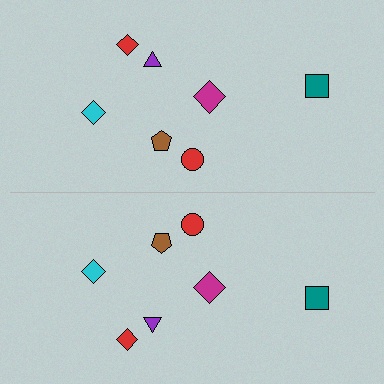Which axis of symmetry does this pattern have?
The pattern has a horizontal axis of symmetry running through the center of the image.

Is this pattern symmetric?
Yes, this pattern has bilateral (reflection) symmetry.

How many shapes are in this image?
There are 14 shapes in this image.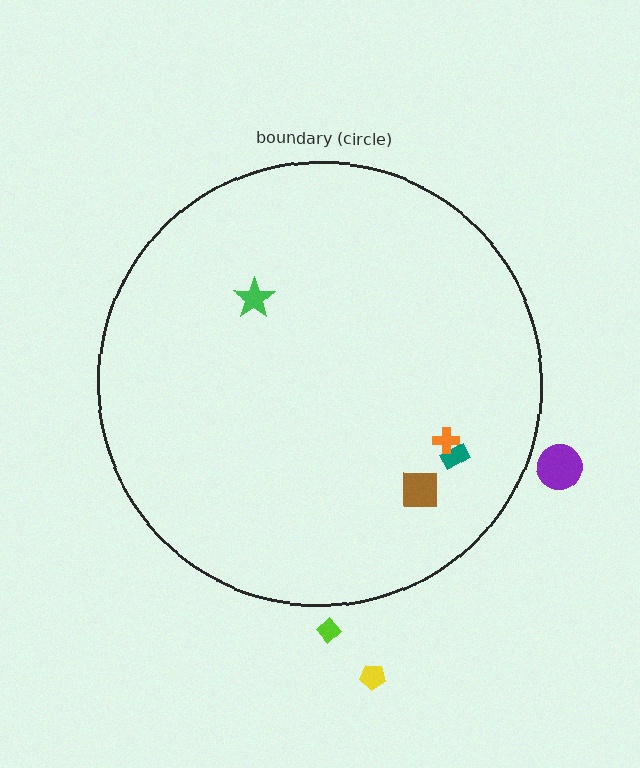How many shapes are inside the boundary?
4 inside, 3 outside.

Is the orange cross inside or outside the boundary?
Inside.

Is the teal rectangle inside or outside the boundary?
Inside.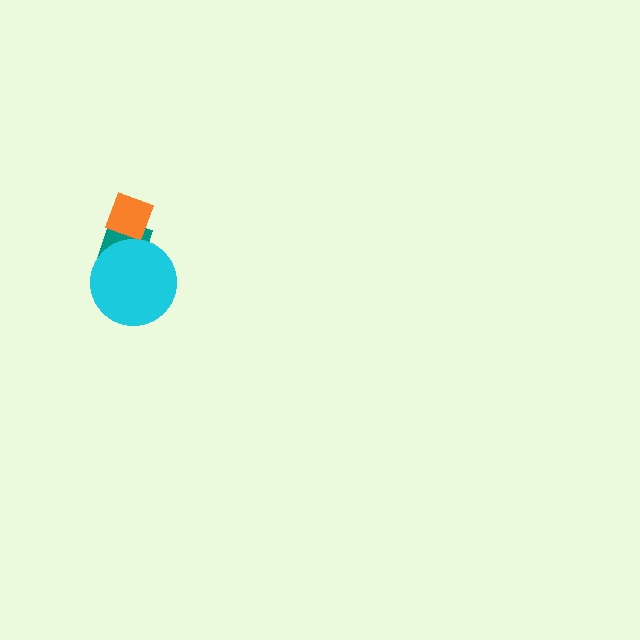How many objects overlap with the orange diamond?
1 object overlaps with the orange diamond.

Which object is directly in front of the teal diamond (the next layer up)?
The orange diamond is directly in front of the teal diamond.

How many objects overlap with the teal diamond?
2 objects overlap with the teal diamond.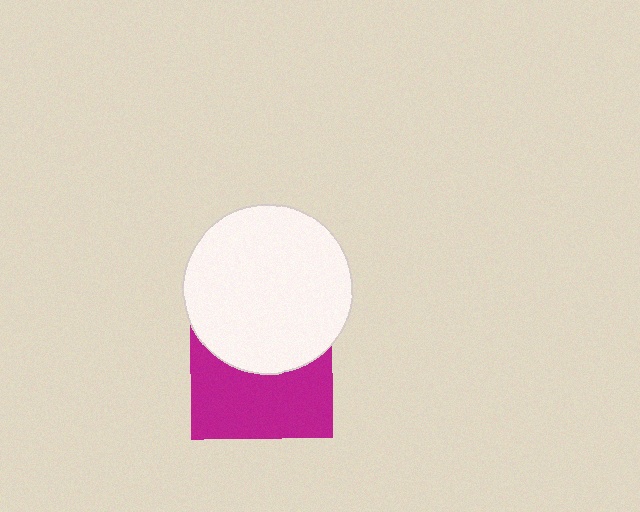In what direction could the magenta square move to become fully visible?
The magenta square could move down. That would shift it out from behind the white circle entirely.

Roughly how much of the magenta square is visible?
About half of it is visible (roughly 53%).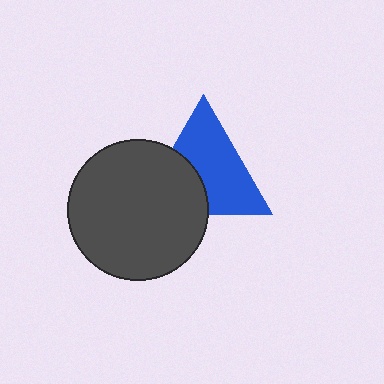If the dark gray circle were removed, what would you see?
You would see the complete blue triangle.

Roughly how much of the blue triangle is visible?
About half of it is visible (roughly 63%).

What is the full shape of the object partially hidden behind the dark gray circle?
The partially hidden object is a blue triangle.